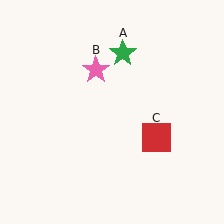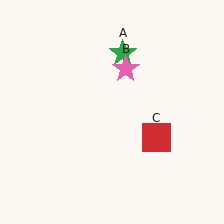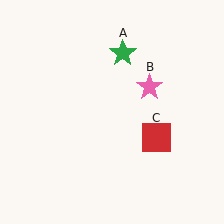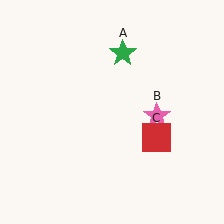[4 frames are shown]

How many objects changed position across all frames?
1 object changed position: pink star (object B).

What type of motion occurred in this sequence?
The pink star (object B) rotated clockwise around the center of the scene.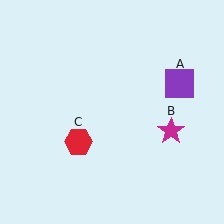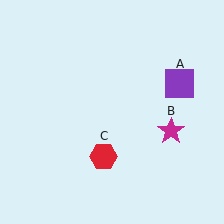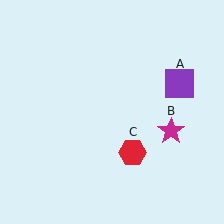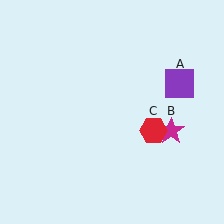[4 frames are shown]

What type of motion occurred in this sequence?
The red hexagon (object C) rotated counterclockwise around the center of the scene.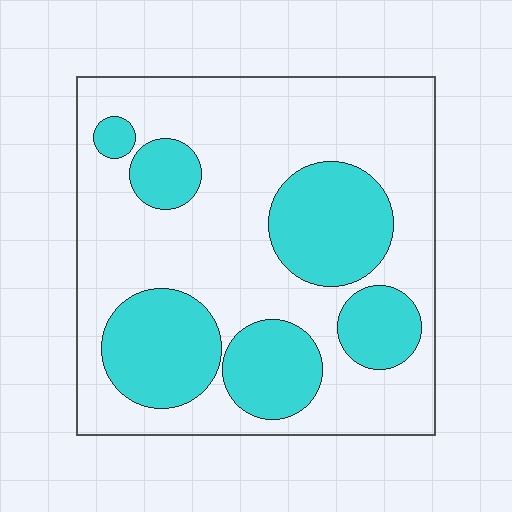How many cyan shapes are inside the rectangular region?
6.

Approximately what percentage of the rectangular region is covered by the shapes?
Approximately 35%.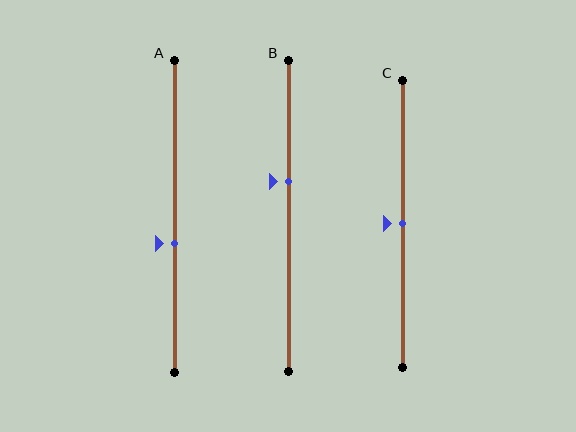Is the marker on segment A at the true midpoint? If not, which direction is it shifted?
No, the marker on segment A is shifted downward by about 9% of the segment length.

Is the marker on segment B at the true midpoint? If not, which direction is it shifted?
No, the marker on segment B is shifted upward by about 11% of the segment length.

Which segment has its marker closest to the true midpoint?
Segment C has its marker closest to the true midpoint.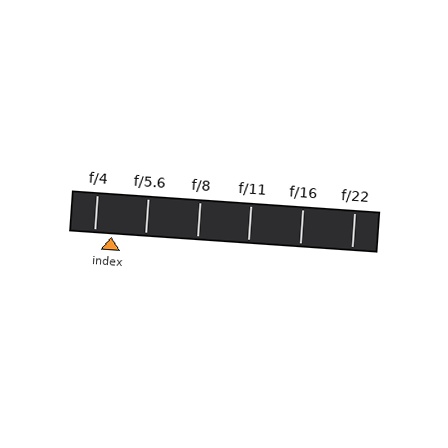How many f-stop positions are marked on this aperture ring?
There are 6 f-stop positions marked.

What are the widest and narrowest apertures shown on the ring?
The widest aperture shown is f/4 and the narrowest is f/22.